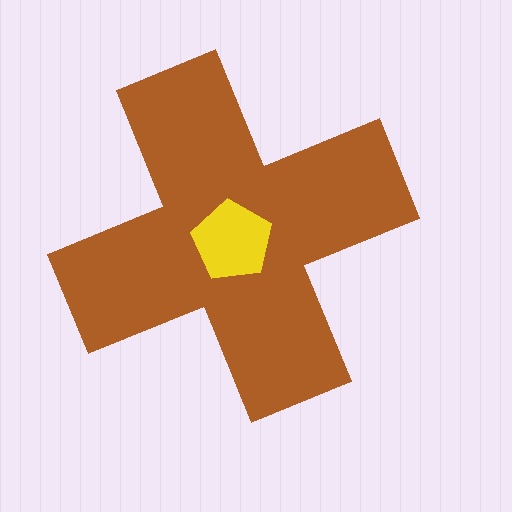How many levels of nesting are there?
2.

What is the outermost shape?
The brown cross.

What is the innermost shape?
The yellow pentagon.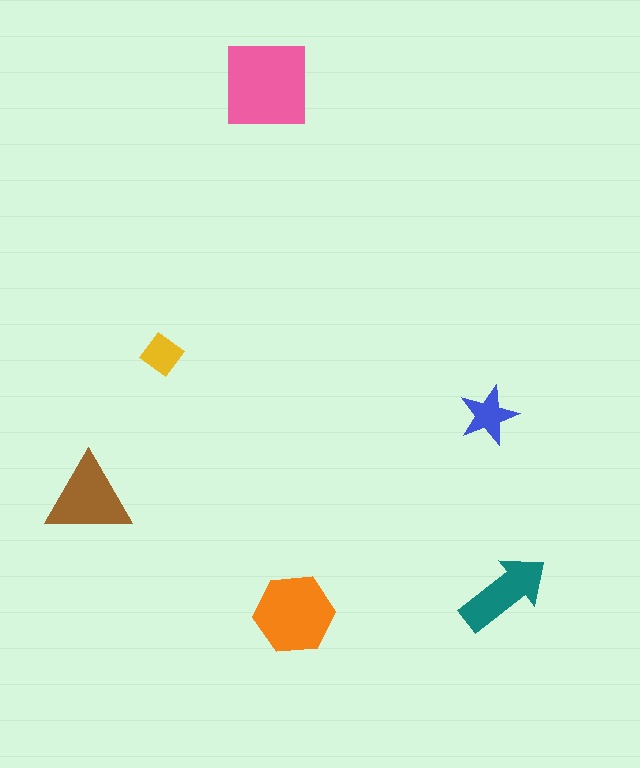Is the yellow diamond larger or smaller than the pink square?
Smaller.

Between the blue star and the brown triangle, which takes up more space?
The brown triangle.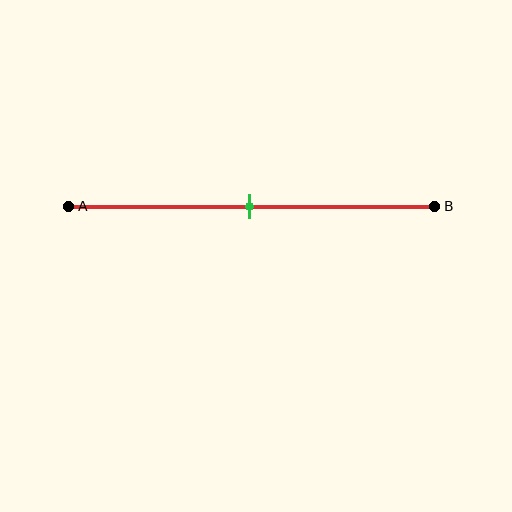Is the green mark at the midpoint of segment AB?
Yes, the mark is approximately at the midpoint.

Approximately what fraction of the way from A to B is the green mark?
The green mark is approximately 50% of the way from A to B.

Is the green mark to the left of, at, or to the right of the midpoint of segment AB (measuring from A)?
The green mark is approximately at the midpoint of segment AB.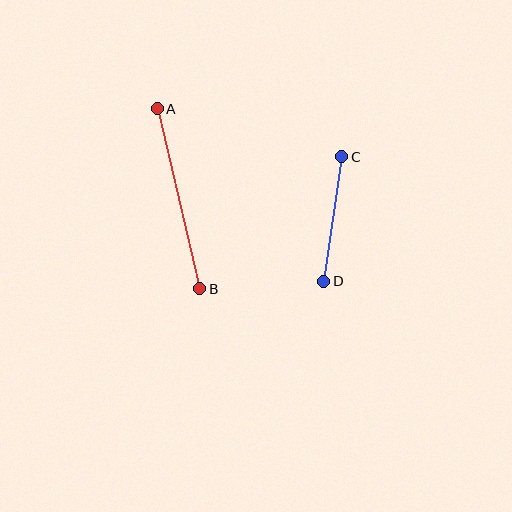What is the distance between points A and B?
The distance is approximately 185 pixels.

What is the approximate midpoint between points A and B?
The midpoint is at approximately (179, 199) pixels.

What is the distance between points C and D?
The distance is approximately 126 pixels.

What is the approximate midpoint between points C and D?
The midpoint is at approximately (333, 219) pixels.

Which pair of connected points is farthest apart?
Points A and B are farthest apart.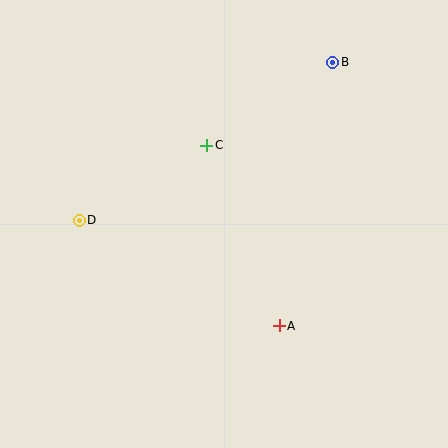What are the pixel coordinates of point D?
Point D is at (79, 220).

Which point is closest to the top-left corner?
Point D is closest to the top-left corner.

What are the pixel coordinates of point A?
Point A is at (279, 326).